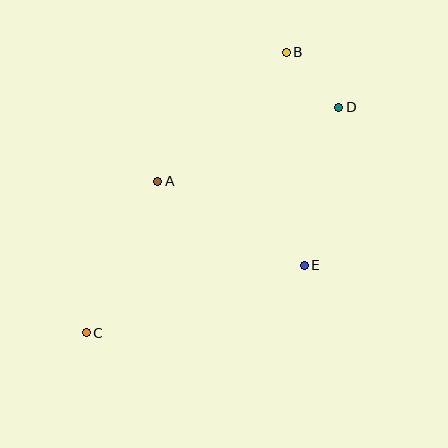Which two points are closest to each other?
Points B and D are closest to each other.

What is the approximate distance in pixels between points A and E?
The distance between A and E is approximately 169 pixels.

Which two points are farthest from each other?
Points B and C are farthest from each other.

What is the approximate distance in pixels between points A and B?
The distance between A and B is approximately 182 pixels.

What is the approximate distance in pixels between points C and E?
The distance between C and E is approximately 228 pixels.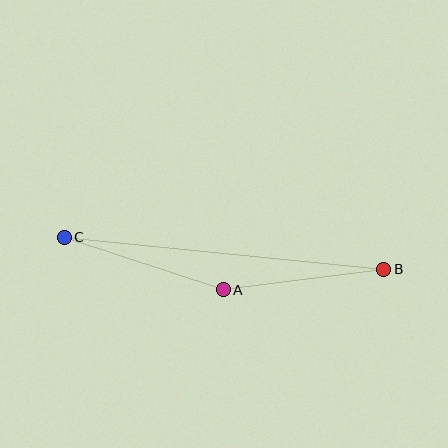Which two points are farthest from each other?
Points B and C are farthest from each other.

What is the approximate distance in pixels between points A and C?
The distance between A and C is approximately 167 pixels.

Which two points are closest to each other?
Points A and B are closest to each other.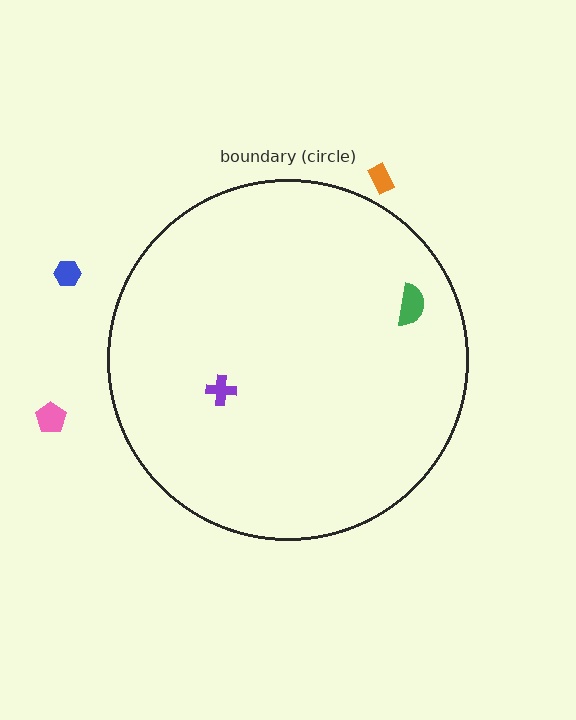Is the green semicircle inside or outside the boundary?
Inside.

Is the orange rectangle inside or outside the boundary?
Outside.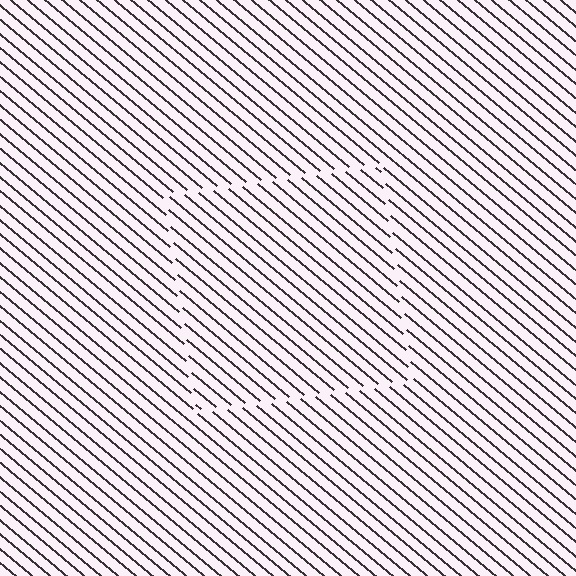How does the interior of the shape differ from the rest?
The interior of the shape contains the same grating, shifted by half a period — the contour is defined by the phase discontinuity where line-ends from the inner and outer gratings abut.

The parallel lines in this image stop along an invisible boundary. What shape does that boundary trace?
An illusory square. The interior of the shape contains the same grating, shifted by half a period — the contour is defined by the phase discontinuity where line-ends from the inner and outer gratings abut.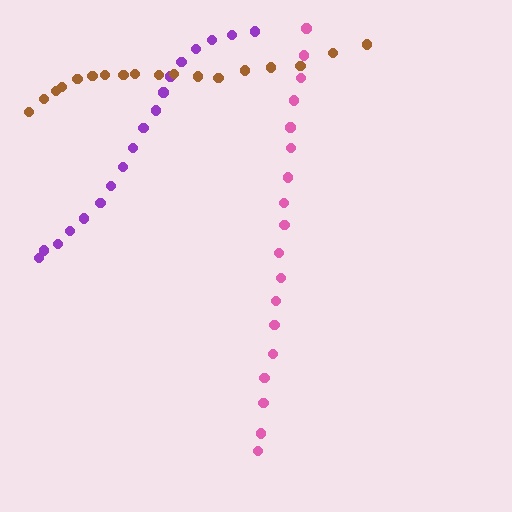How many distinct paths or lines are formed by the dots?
There are 3 distinct paths.